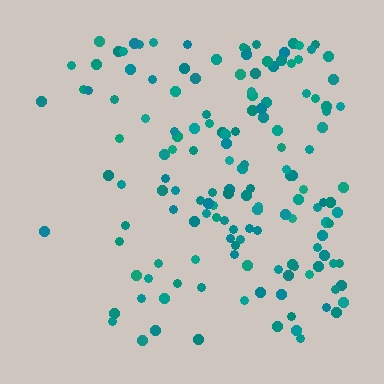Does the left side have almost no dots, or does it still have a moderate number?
Still a moderate number, just noticeably fewer than the right.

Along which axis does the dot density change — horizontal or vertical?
Horizontal.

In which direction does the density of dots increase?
From left to right, with the right side densest.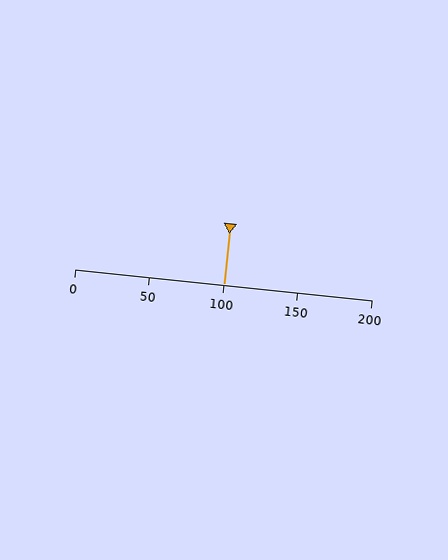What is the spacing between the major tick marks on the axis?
The major ticks are spaced 50 apart.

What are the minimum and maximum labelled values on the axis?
The axis runs from 0 to 200.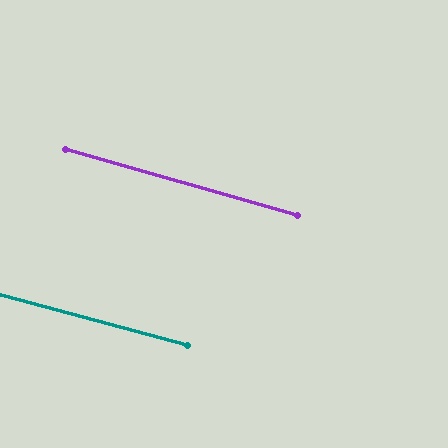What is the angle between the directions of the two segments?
Approximately 1 degree.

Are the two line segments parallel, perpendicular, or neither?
Parallel — their directions differ by only 1.3°.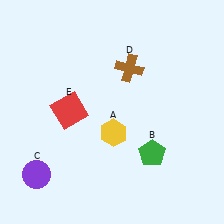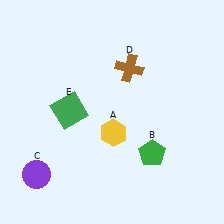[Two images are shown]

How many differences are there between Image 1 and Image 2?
There is 1 difference between the two images.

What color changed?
The square (E) changed from red in Image 1 to green in Image 2.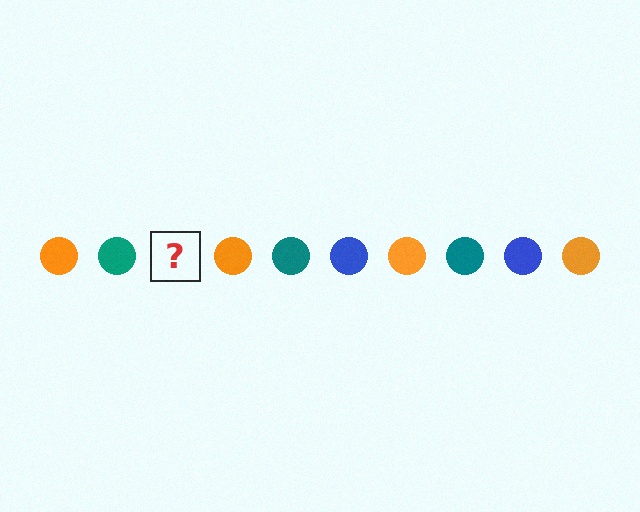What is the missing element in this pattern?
The missing element is a blue circle.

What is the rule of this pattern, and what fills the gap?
The rule is that the pattern cycles through orange, teal, blue circles. The gap should be filled with a blue circle.